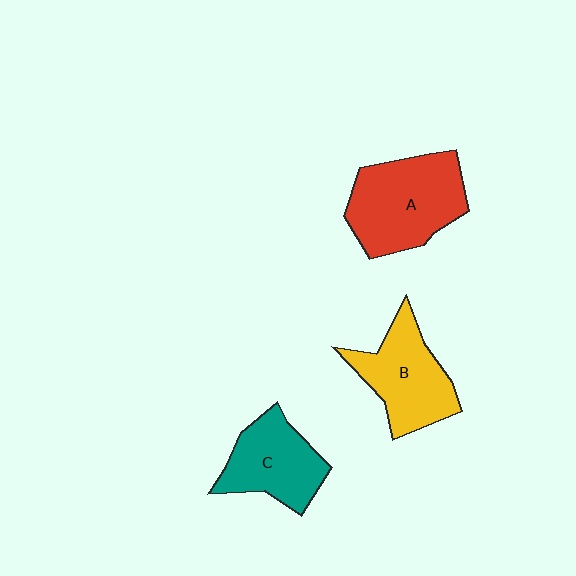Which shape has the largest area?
Shape A (red).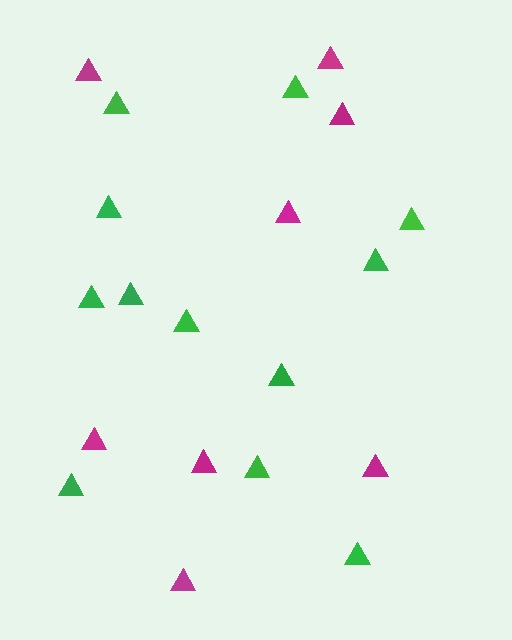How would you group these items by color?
There are 2 groups: one group of green triangles (12) and one group of magenta triangles (8).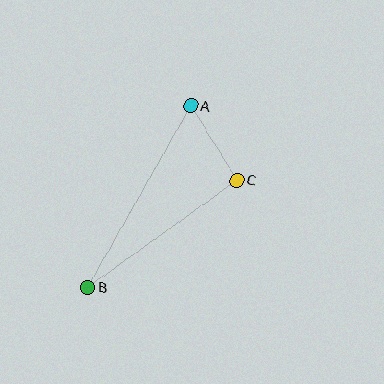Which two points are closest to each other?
Points A and C are closest to each other.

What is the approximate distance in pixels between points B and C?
The distance between B and C is approximately 183 pixels.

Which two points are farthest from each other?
Points A and B are farthest from each other.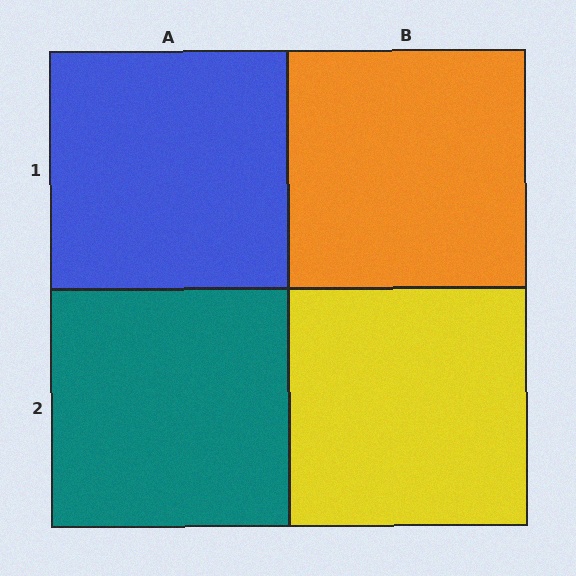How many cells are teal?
1 cell is teal.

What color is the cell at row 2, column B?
Yellow.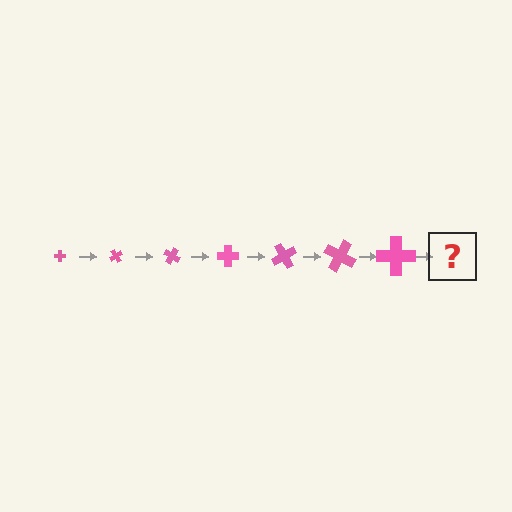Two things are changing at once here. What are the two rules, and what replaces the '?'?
The two rules are that the cross grows larger each step and it rotates 60 degrees each step. The '?' should be a cross, larger than the previous one and rotated 420 degrees from the start.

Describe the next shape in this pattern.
It should be a cross, larger than the previous one and rotated 420 degrees from the start.